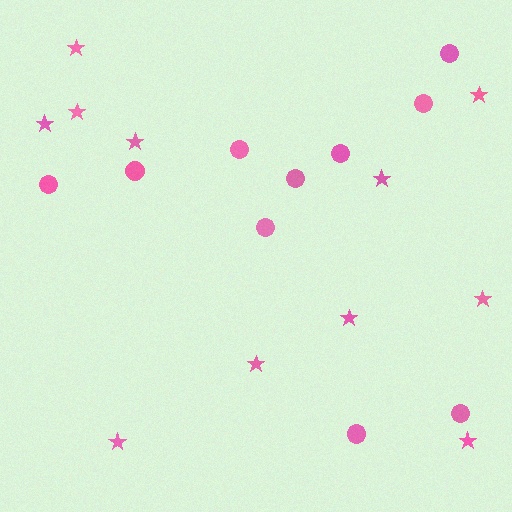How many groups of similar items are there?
There are 2 groups: one group of circles (10) and one group of stars (11).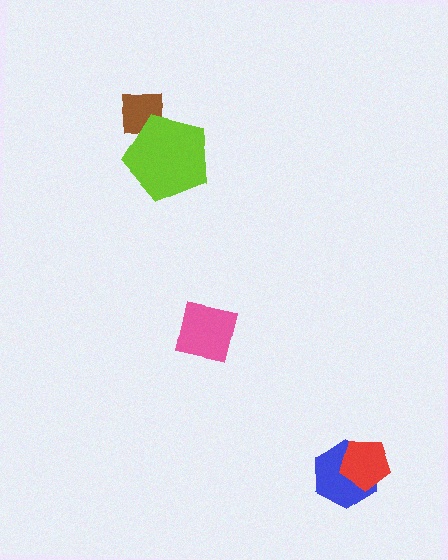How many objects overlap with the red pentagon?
1 object overlaps with the red pentagon.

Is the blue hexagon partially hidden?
Yes, it is partially covered by another shape.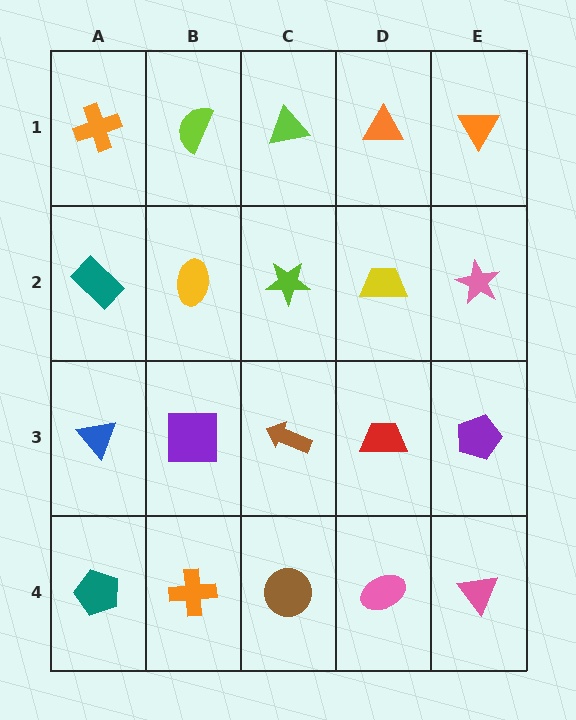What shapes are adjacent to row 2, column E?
An orange triangle (row 1, column E), a purple pentagon (row 3, column E), a yellow trapezoid (row 2, column D).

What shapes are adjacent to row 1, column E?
A pink star (row 2, column E), an orange triangle (row 1, column D).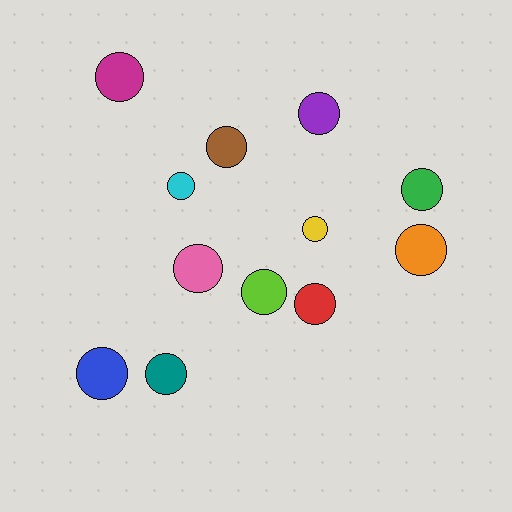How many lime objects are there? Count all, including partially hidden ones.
There is 1 lime object.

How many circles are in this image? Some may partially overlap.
There are 12 circles.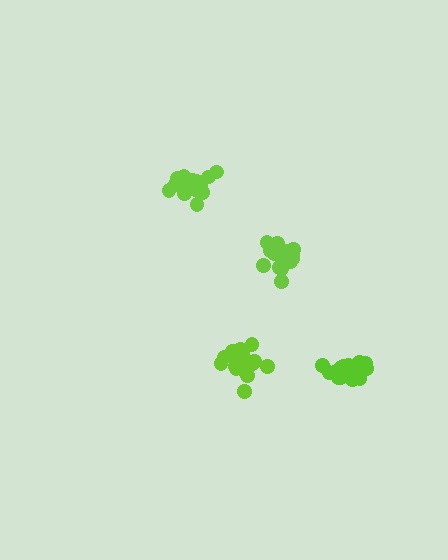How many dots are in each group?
Group 1: 19 dots, Group 2: 20 dots, Group 3: 19 dots, Group 4: 17 dots (75 total).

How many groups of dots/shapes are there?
There are 4 groups.